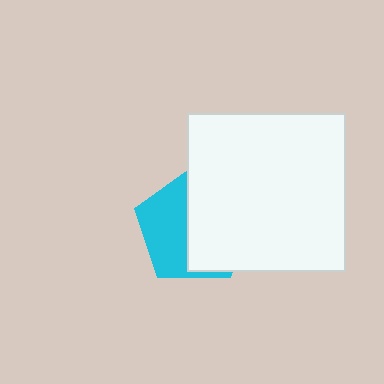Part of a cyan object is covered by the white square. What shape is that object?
It is a pentagon.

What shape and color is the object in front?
The object in front is a white square.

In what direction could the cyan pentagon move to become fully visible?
The cyan pentagon could move left. That would shift it out from behind the white square entirely.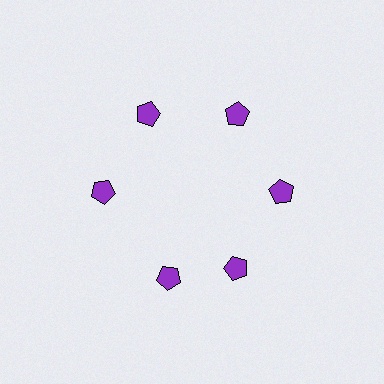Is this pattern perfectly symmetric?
No. The 6 purple pentagons are arranged in a ring, but one element near the 7 o'clock position is rotated out of alignment along the ring, breaking the 6-fold rotational symmetry.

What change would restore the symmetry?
The symmetry would be restored by rotating it back into even spacing with its neighbors so that all 6 pentagons sit at equal angles and equal distance from the center.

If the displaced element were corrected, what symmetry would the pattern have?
It would have 6-fold rotational symmetry — the pattern would map onto itself every 60 degrees.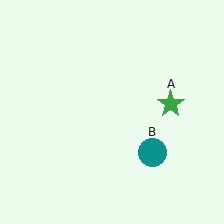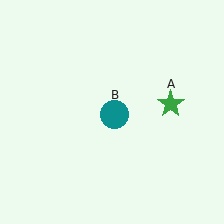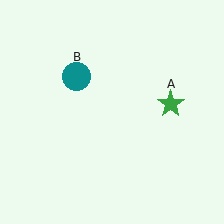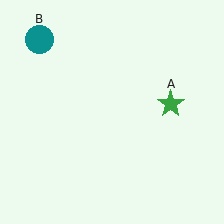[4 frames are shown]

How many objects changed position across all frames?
1 object changed position: teal circle (object B).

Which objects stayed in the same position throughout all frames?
Green star (object A) remained stationary.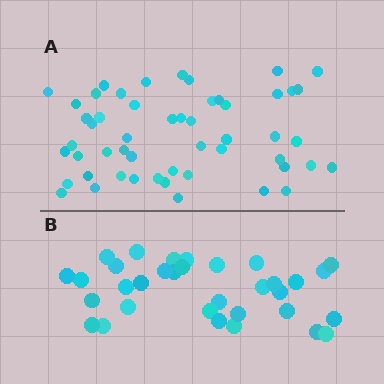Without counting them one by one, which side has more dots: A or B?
Region A (the top region) has more dots.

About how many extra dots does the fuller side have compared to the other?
Region A has approximately 20 more dots than region B.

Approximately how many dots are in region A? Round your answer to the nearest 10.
About 50 dots. (The exact count is 52, which rounds to 50.)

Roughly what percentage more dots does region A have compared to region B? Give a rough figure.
About 60% more.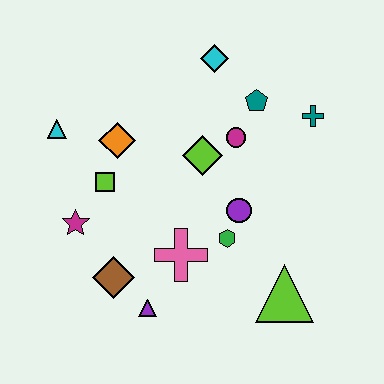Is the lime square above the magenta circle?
No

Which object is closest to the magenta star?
The lime square is closest to the magenta star.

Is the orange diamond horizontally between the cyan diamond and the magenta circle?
No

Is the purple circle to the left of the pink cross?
No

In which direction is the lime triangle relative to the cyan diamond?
The lime triangle is below the cyan diamond.